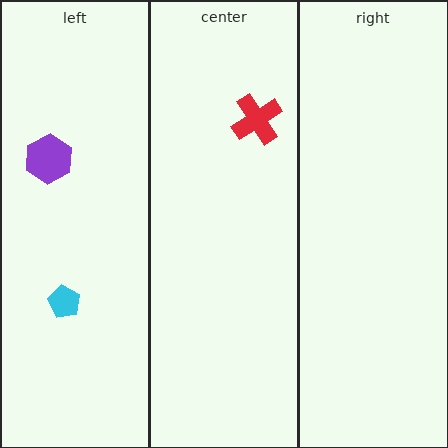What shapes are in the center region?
The red cross.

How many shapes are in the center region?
1.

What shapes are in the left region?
The purple hexagon, the cyan pentagon.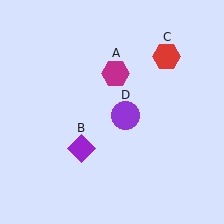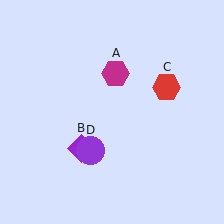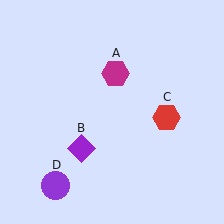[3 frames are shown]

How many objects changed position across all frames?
2 objects changed position: red hexagon (object C), purple circle (object D).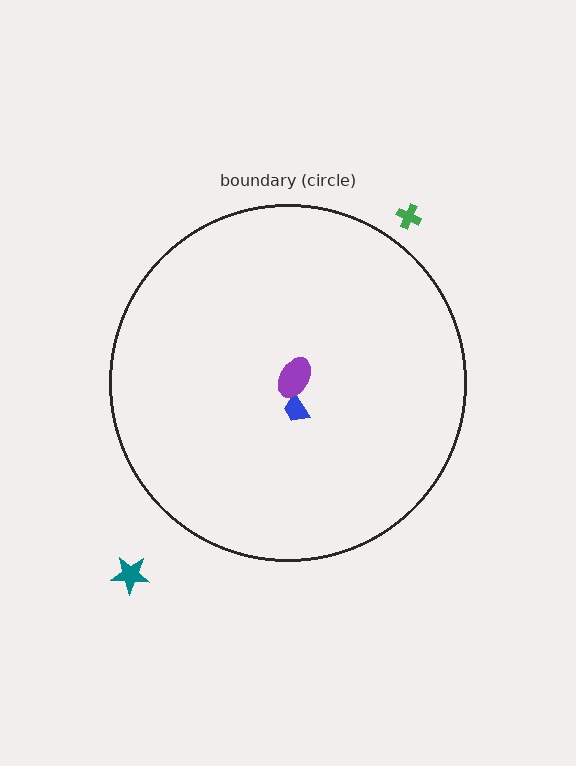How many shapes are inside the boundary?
2 inside, 2 outside.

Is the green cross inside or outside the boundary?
Outside.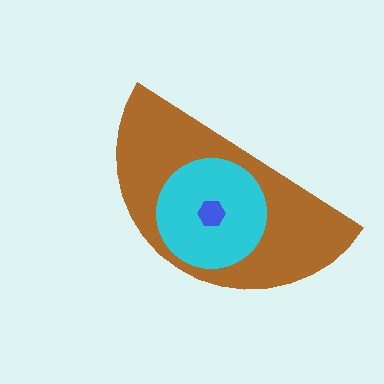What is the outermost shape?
The brown semicircle.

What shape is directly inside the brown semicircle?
The cyan circle.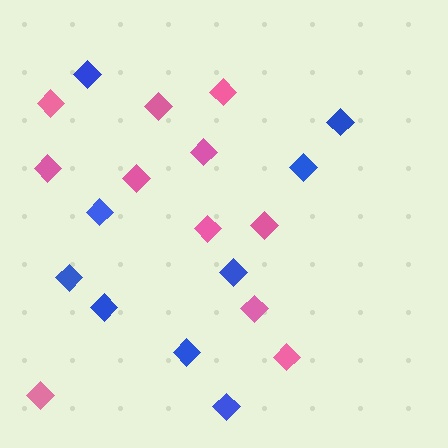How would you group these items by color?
There are 2 groups: one group of blue diamonds (9) and one group of pink diamonds (11).